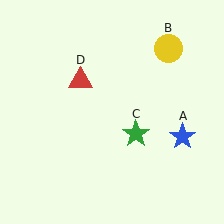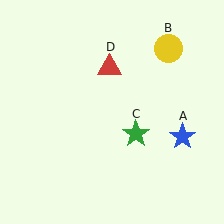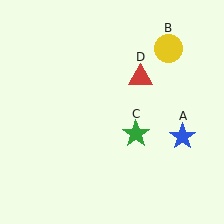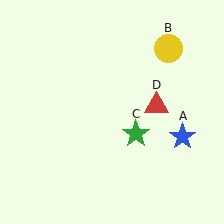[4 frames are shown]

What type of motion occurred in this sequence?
The red triangle (object D) rotated clockwise around the center of the scene.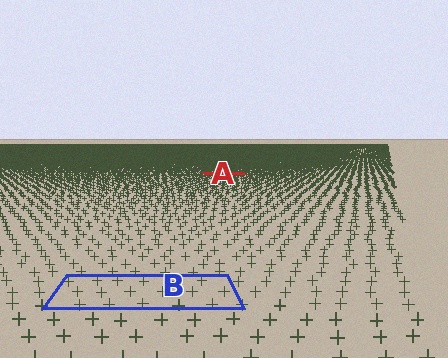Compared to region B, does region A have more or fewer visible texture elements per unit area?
Region A has more texture elements per unit area — they are packed more densely because it is farther away.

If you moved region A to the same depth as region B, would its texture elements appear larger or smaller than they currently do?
They would appear larger. At a closer depth, the same texture elements are projected at a bigger on-screen size.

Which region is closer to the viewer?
Region B is closer. The texture elements there are larger and more spread out.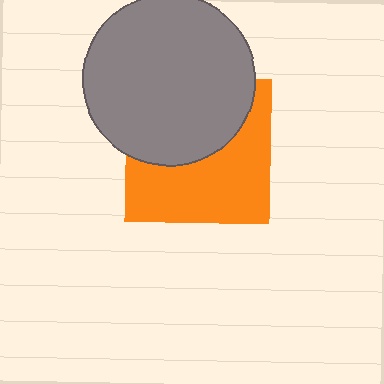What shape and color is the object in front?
The object in front is a gray circle.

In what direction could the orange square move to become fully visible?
The orange square could move down. That would shift it out from behind the gray circle entirely.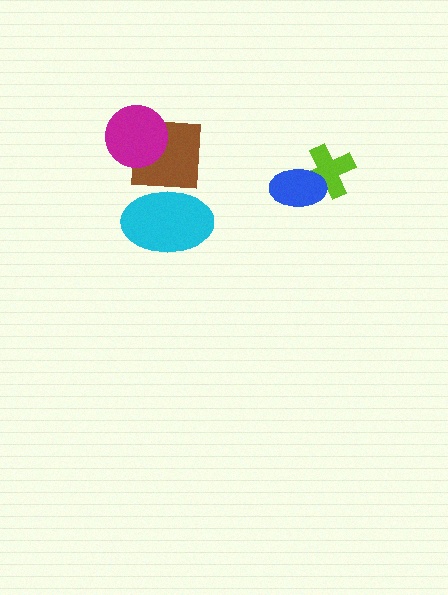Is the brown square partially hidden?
Yes, it is partially covered by another shape.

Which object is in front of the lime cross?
The blue ellipse is in front of the lime cross.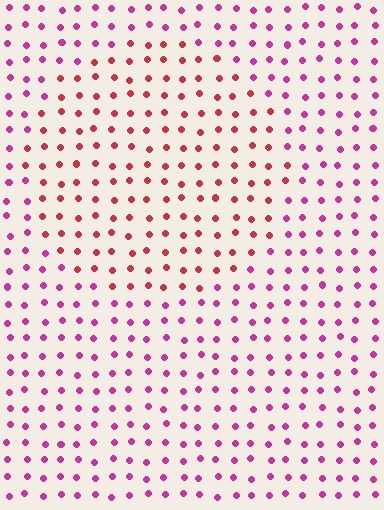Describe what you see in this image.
The image is filled with small magenta elements in a uniform arrangement. A circle-shaped region is visible where the elements are tinted to a slightly different hue, forming a subtle color boundary.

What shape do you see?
I see a circle.